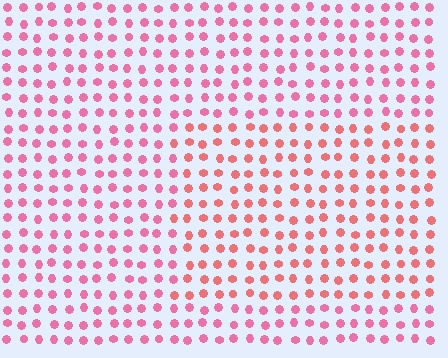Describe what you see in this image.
The image is filled with small pink elements in a uniform arrangement. A rectangle-shaped region is visible where the elements are tinted to a slightly different hue, forming a subtle color boundary.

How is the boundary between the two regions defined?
The boundary is defined purely by a slight shift in hue (about 24 degrees). Spacing, size, and orientation are identical on both sides.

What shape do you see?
I see a rectangle.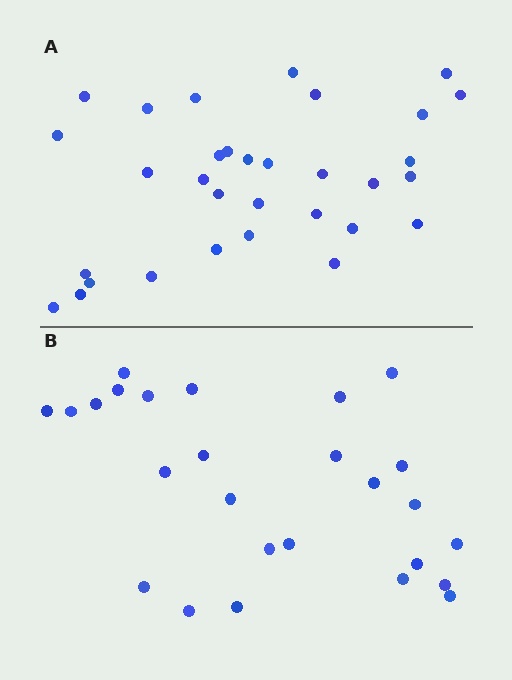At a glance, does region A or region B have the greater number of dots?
Region A (the top region) has more dots.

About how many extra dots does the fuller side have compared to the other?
Region A has about 6 more dots than region B.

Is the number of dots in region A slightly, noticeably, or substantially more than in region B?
Region A has only slightly more — the two regions are fairly close. The ratio is roughly 1.2 to 1.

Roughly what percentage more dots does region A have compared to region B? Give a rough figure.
About 25% more.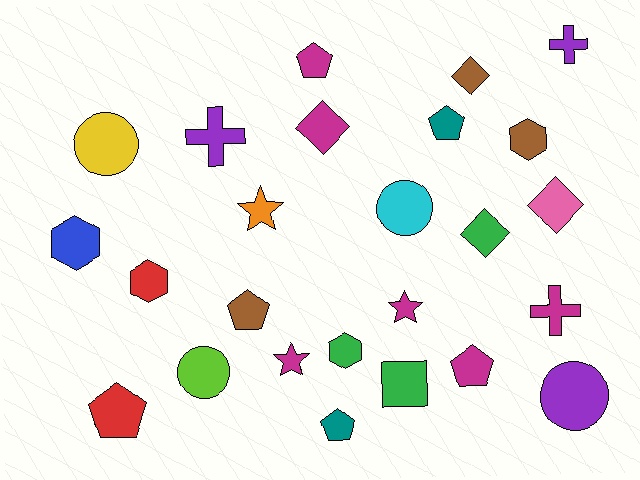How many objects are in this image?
There are 25 objects.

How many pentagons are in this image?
There are 6 pentagons.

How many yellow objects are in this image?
There is 1 yellow object.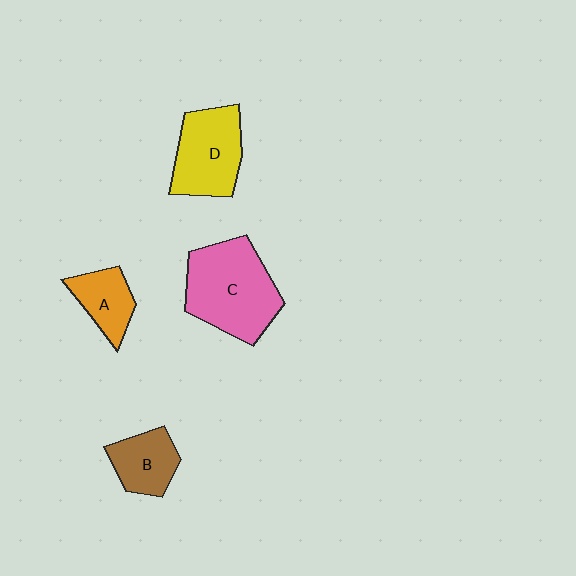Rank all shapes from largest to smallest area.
From largest to smallest: C (pink), D (yellow), B (brown), A (orange).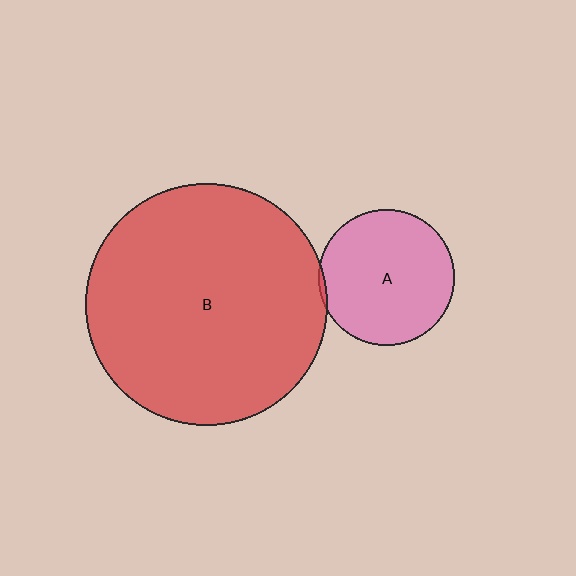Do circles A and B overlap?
Yes.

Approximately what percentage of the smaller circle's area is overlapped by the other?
Approximately 5%.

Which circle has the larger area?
Circle B (red).